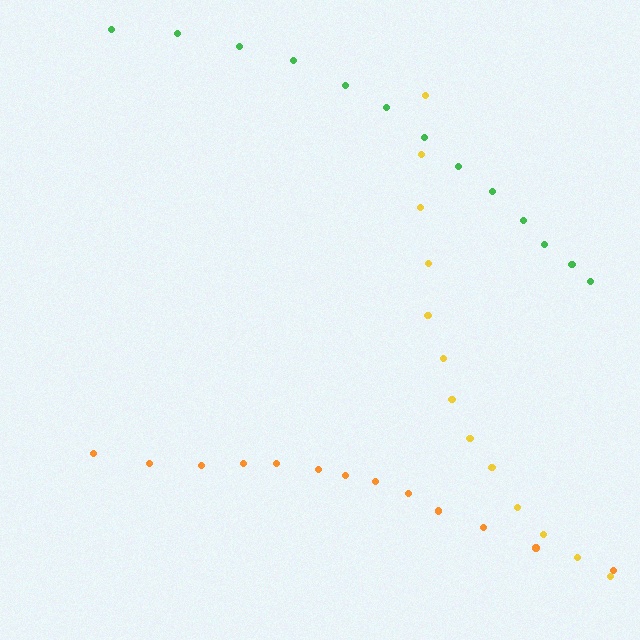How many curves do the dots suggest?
There are 3 distinct paths.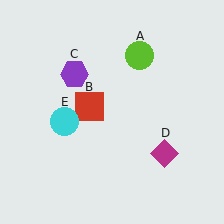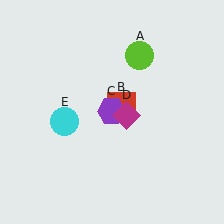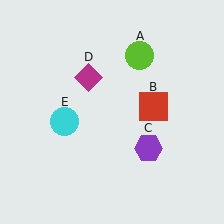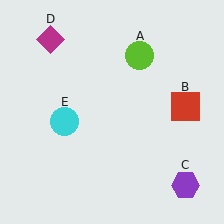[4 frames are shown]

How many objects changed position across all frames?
3 objects changed position: red square (object B), purple hexagon (object C), magenta diamond (object D).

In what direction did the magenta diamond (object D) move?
The magenta diamond (object D) moved up and to the left.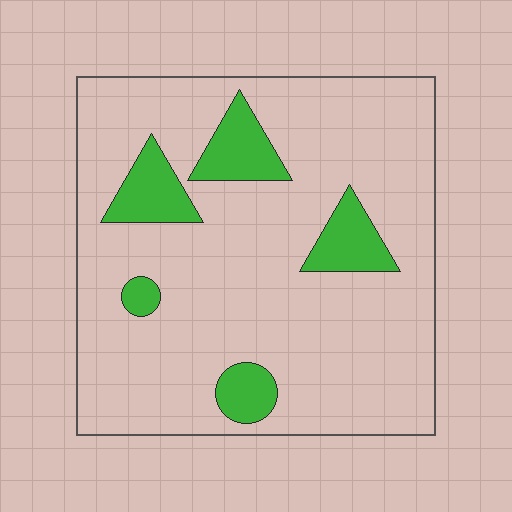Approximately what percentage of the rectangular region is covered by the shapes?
Approximately 15%.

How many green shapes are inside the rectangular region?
5.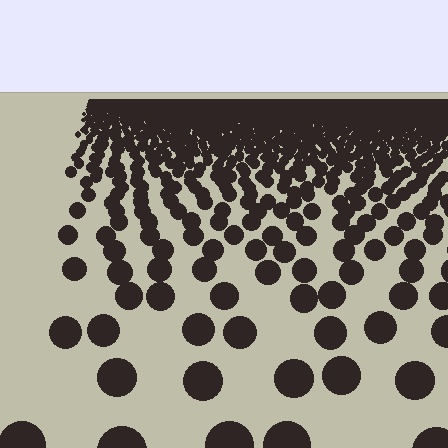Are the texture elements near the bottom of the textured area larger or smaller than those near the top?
Larger. Near the bottom, elements are closer to the viewer and appear at a bigger on-screen size.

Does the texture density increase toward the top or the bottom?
Density increases toward the top.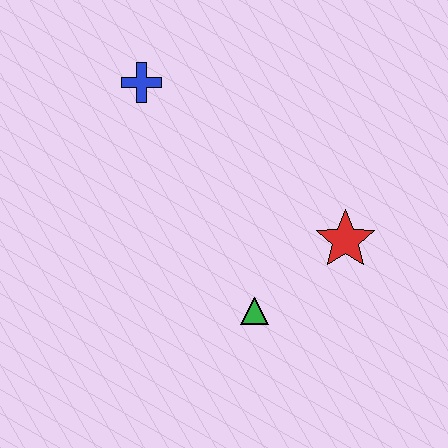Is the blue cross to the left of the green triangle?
Yes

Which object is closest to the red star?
The green triangle is closest to the red star.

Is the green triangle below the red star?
Yes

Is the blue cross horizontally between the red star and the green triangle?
No